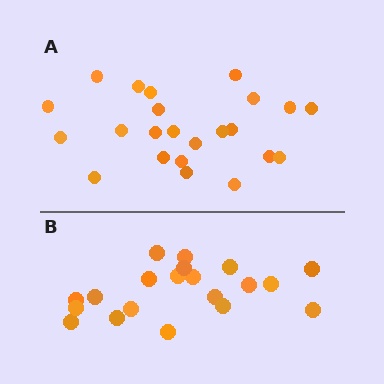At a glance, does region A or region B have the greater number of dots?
Region A (the top region) has more dots.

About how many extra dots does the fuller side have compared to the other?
Region A has just a few more — roughly 2 or 3 more dots than region B.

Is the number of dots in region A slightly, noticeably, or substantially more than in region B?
Region A has only slightly more — the two regions are fairly close. The ratio is roughly 1.1 to 1.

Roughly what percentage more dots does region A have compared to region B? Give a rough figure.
About 15% more.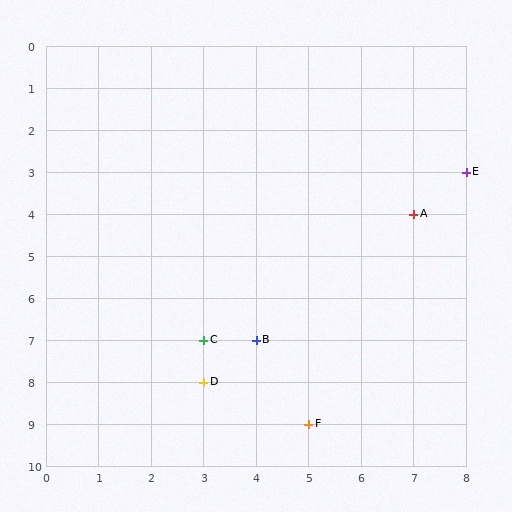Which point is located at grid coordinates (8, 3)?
Point E is at (8, 3).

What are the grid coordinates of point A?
Point A is at grid coordinates (7, 4).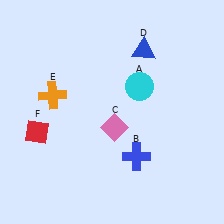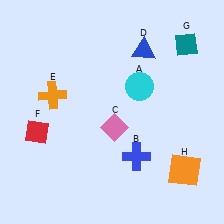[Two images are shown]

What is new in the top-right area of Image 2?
A teal diamond (G) was added in the top-right area of Image 2.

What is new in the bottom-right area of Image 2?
An orange square (H) was added in the bottom-right area of Image 2.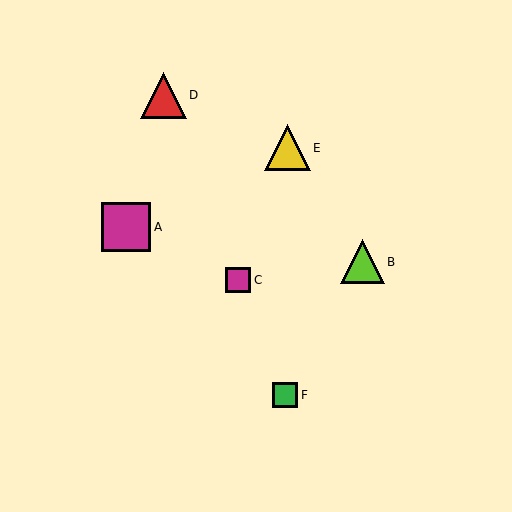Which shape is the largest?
The magenta square (labeled A) is the largest.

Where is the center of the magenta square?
The center of the magenta square is at (238, 280).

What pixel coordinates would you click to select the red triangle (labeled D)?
Click at (163, 95) to select the red triangle D.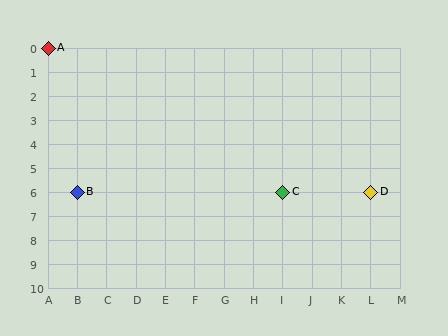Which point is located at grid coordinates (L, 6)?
Point D is at (L, 6).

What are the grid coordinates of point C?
Point C is at grid coordinates (I, 6).